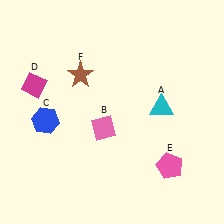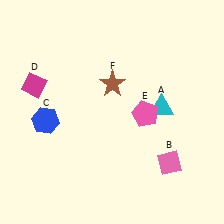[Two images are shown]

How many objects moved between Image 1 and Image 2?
3 objects moved between the two images.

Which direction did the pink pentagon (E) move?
The pink pentagon (E) moved up.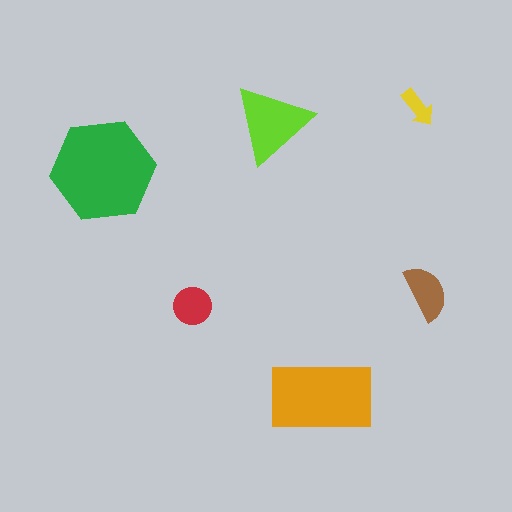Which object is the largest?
The green hexagon.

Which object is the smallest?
The yellow arrow.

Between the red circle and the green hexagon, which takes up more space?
The green hexagon.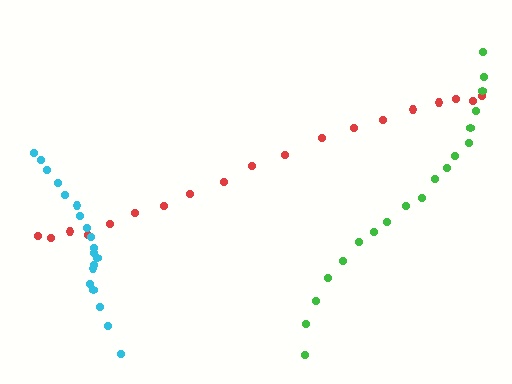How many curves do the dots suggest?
There are 3 distinct paths.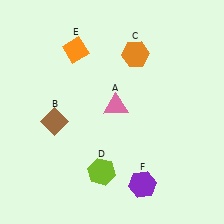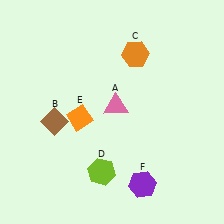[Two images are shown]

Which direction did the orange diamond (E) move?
The orange diamond (E) moved down.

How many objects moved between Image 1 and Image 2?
1 object moved between the two images.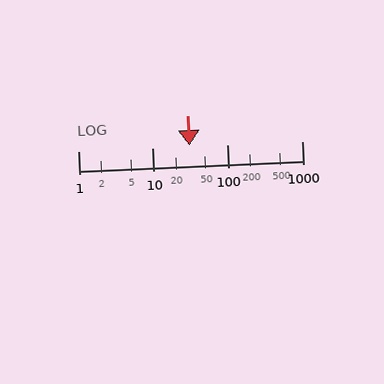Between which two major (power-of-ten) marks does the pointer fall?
The pointer is between 10 and 100.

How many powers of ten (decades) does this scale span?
The scale spans 3 decades, from 1 to 1000.